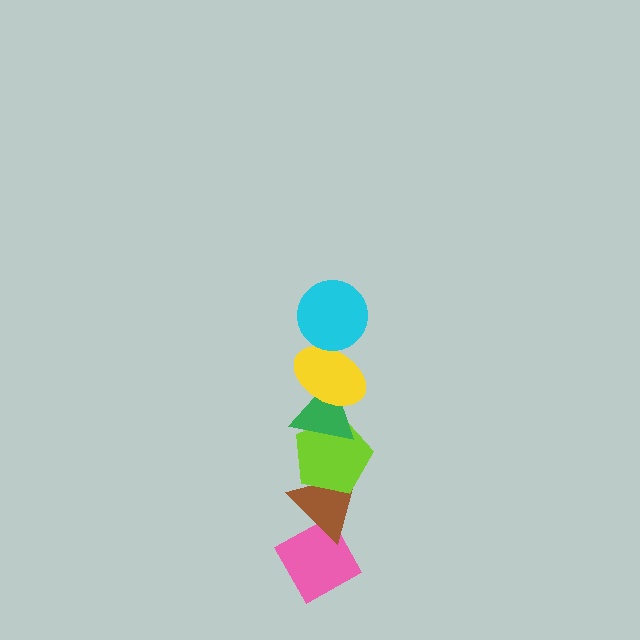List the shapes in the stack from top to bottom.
From top to bottom: the cyan circle, the yellow ellipse, the green triangle, the lime pentagon, the brown triangle, the pink diamond.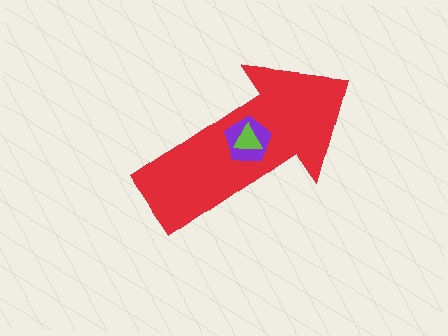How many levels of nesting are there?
3.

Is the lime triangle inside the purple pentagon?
Yes.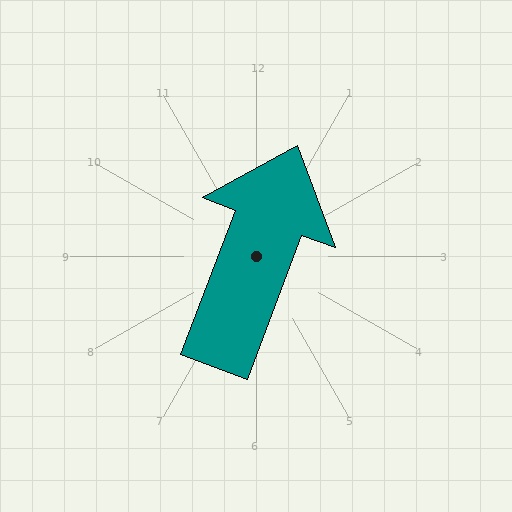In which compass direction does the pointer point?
North.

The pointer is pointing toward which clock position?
Roughly 1 o'clock.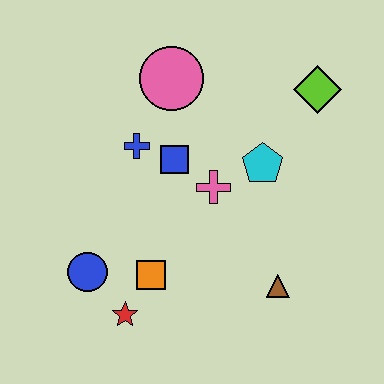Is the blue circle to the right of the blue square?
No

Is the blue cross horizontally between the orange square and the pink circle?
No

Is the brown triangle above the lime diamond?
No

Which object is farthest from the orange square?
The lime diamond is farthest from the orange square.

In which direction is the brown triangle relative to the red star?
The brown triangle is to the right of the red star.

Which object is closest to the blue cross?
The blue square is closest to the blue cross.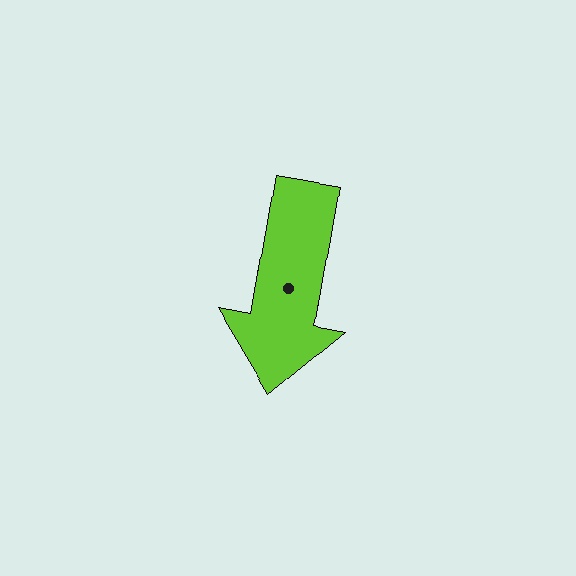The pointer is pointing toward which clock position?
Roughly 6 o'clock.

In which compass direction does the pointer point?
South.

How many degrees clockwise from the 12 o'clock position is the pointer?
Approximately 190 degrees.